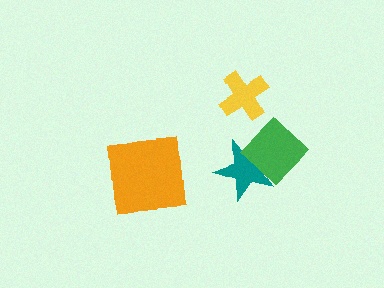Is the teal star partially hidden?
Yes, it is partially covered by another shape.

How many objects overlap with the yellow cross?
0 objects overlap with the yellow cross.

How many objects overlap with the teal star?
1 object overlaps with the teal star.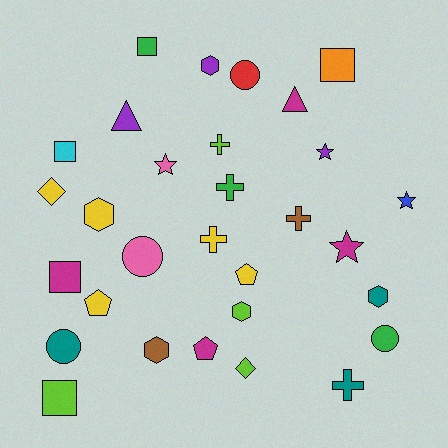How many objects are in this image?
There are 30 objects.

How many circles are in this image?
There are 4 circles.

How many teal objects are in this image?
There are 3 teal objects.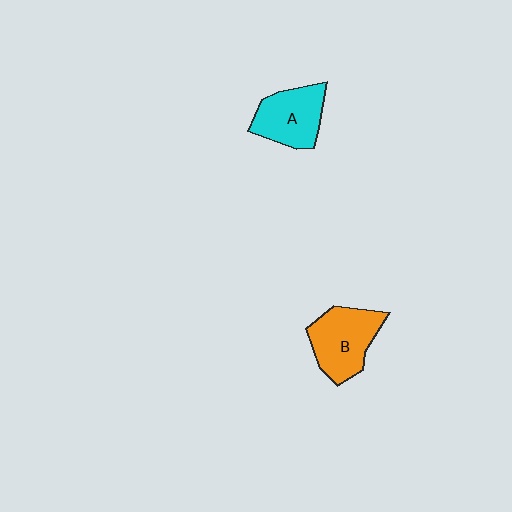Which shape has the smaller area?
Shape A (cyan).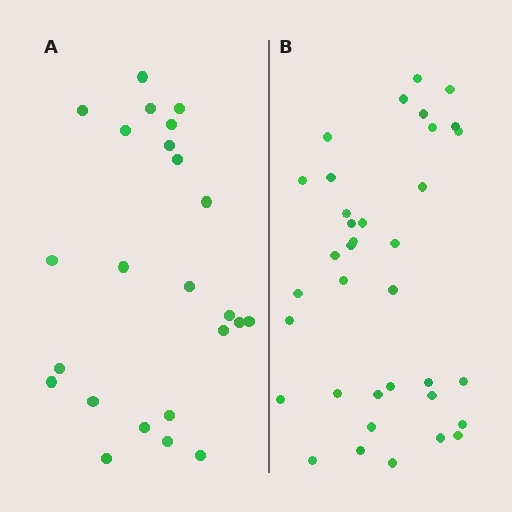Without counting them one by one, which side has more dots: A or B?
Region B (the right region) has more dots.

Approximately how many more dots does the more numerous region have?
Region B has roughly 12 or so more dots than region A.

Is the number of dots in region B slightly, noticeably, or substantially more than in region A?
Region B has substantially more. The ratio is roughly 1.5 to 1.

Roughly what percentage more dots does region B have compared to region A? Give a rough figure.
About 50% more.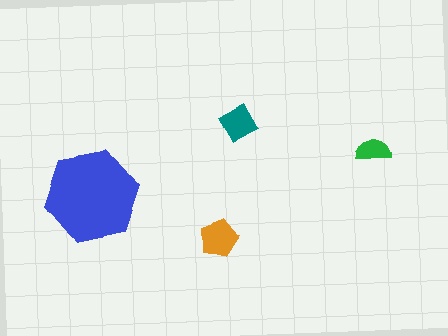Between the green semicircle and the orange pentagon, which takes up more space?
The orange pentagon.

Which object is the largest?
The blue hexagon.